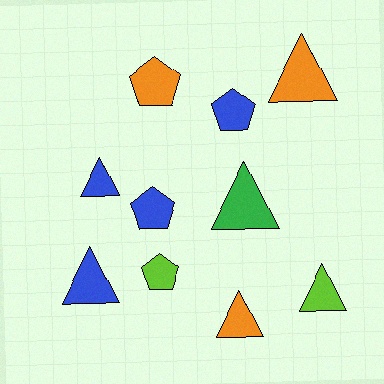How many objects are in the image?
There are 10 objects.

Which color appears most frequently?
Blue, with 4 objects.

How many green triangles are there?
There is 1 green triangle.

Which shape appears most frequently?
Triangle, with 6 objects.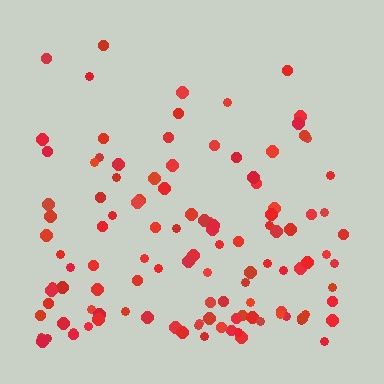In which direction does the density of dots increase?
From top to bottom, with the bottom side densest.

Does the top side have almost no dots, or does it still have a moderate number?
Still a moderate number, just noticeably fewer than the bottom.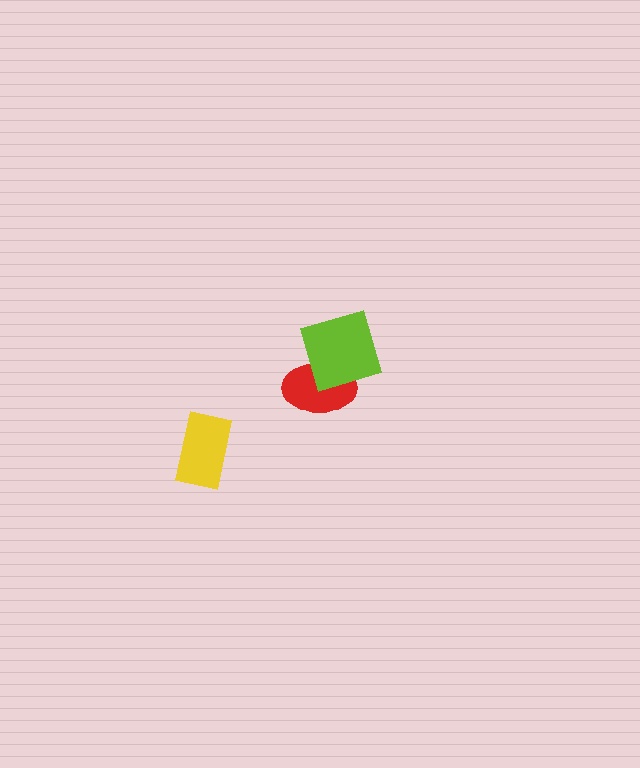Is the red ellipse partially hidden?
Yes, it is partially covered by another shape.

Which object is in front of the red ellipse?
The lime diamond is in front of the red ellipse.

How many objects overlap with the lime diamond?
1 object overlaps with the lime diamond.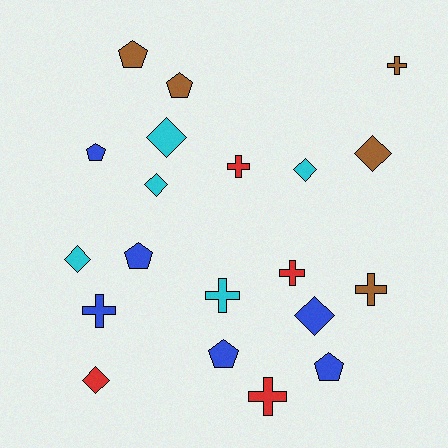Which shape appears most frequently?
Diamond, with 7 objects.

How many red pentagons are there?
There are no red pentagons.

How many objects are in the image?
There are 20 objects.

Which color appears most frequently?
Blue, with 6 objects.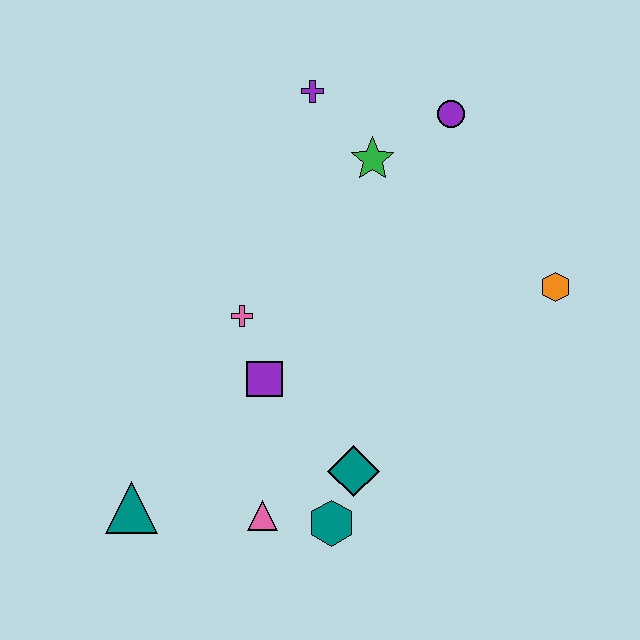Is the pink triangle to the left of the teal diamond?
Yes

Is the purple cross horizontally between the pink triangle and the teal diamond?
Yes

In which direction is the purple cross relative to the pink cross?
The purple cross is above the pink cross.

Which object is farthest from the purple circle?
The teal triangle is farthest from the purple circle.